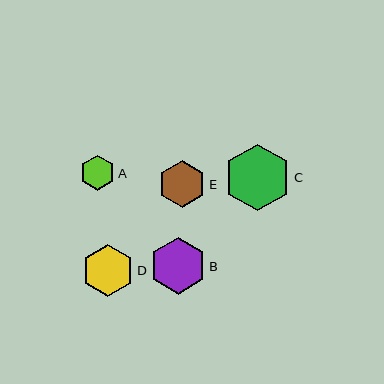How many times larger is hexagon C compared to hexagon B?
Hexagon C is approximately 1.2 times the size of hexagon B.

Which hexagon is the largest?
Hexagon C is the largest with a size of approximately 67 pixels.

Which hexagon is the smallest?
Hexagon A is the smallest with a size of approximately 35 pixels.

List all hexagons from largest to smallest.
From largest to smallest: C, B, D, E, A.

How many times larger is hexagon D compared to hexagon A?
Hexagon D is approximately 1.5 times the size of hexagon A.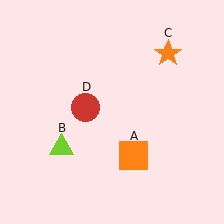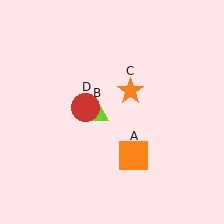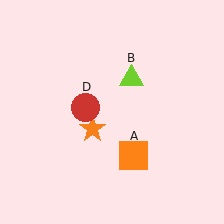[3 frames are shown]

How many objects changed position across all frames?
2 objects changed position: lime triangle (object B), orange star (object C).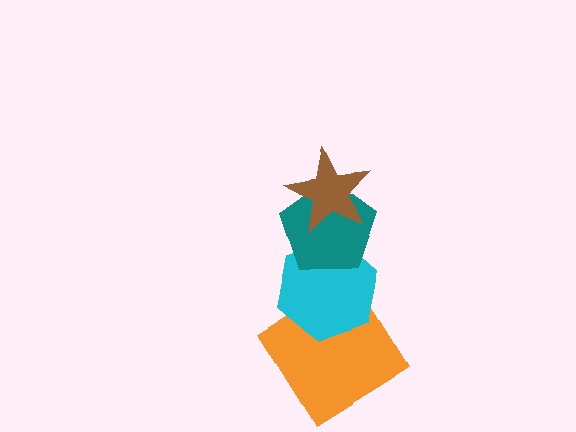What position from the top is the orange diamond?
The orange diamond is 4th from the top.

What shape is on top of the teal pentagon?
The brown star is on top of the teal pentagon.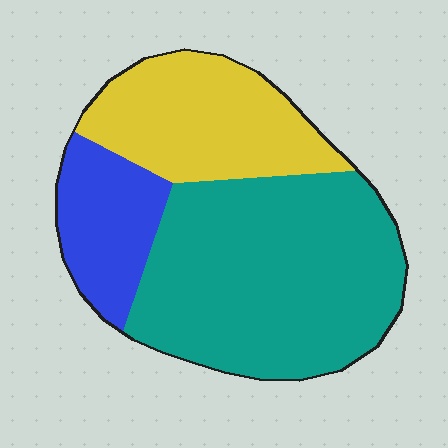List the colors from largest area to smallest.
From largest to smallest: teal, yellow, blue.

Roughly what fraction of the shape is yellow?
Yellow takes up between a quarter and a half of the shape.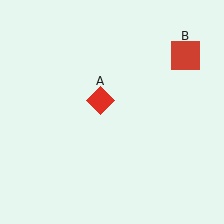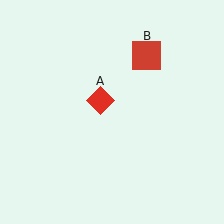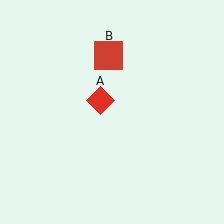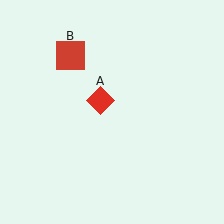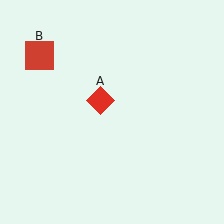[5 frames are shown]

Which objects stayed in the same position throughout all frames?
Red diamond (object A) remained stationary.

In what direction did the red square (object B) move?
The red square (object B) moved left.